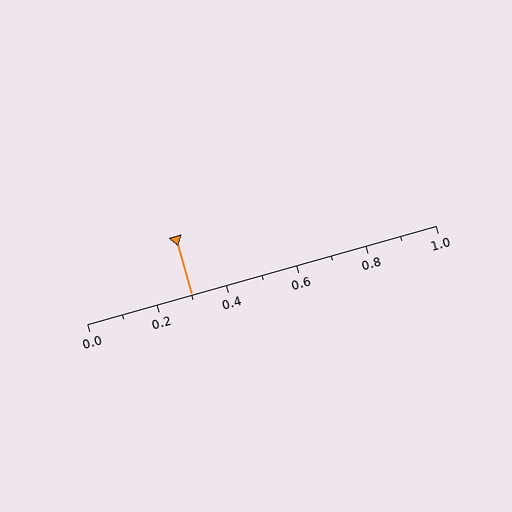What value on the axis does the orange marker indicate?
The marker indicates approximately 0.3.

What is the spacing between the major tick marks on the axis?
The major ticks are spaced 0.2 apart.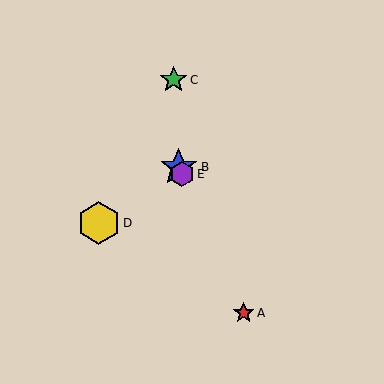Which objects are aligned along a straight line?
Objects A, B, E are aligned along a straight line.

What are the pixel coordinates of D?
Object D is at (99, 223).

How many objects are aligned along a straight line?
3 objects (A, B, E) are aligned along a straight line.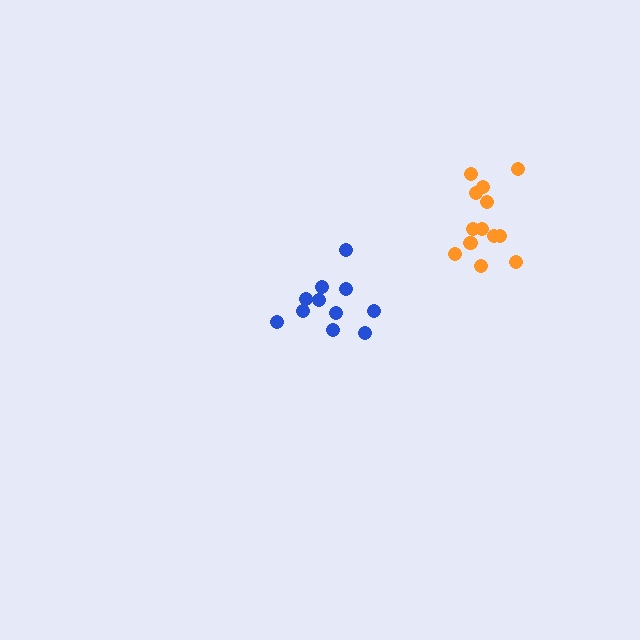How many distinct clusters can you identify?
There are 2 distinct clusters.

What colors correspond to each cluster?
The clusters are colored: orange, blue.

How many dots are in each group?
Group 1: 13 dots, Group 2: 11 dots (24 total).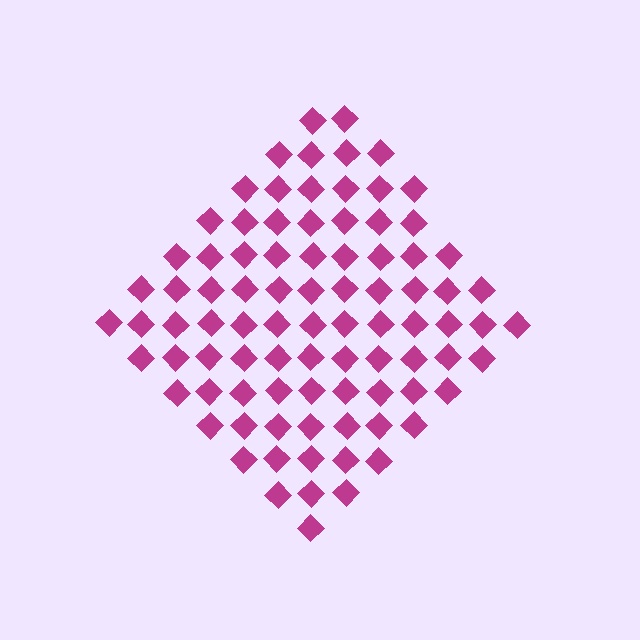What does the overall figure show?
The overall figure shows a diamond.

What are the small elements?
The small elements are diamonds.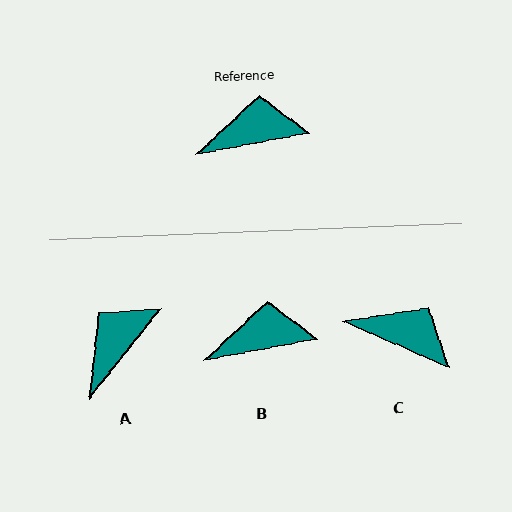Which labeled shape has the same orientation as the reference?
B.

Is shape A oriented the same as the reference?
No, it is off by about 41 degrees.